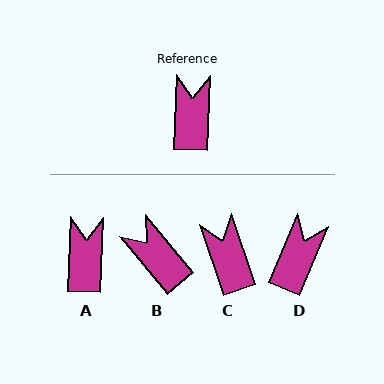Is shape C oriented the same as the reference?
No, it is off by about 21 degrees.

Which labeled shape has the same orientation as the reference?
A.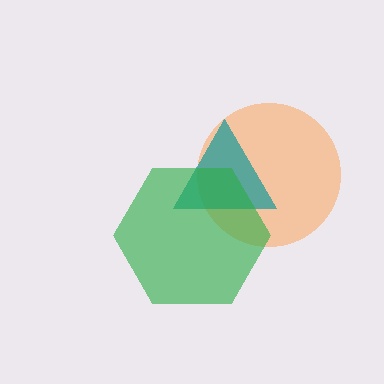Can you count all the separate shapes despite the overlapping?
Yes, there are 3 separate shapes.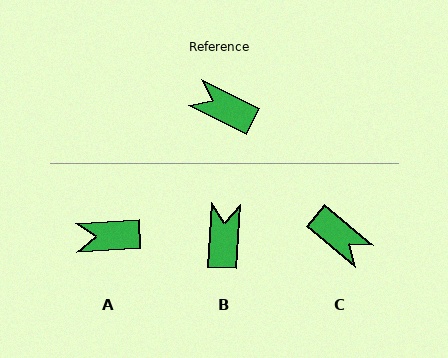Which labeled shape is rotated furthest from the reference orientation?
C, about 167 degrees away.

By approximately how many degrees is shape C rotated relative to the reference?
Approximately 167 degrees counter-clockwise.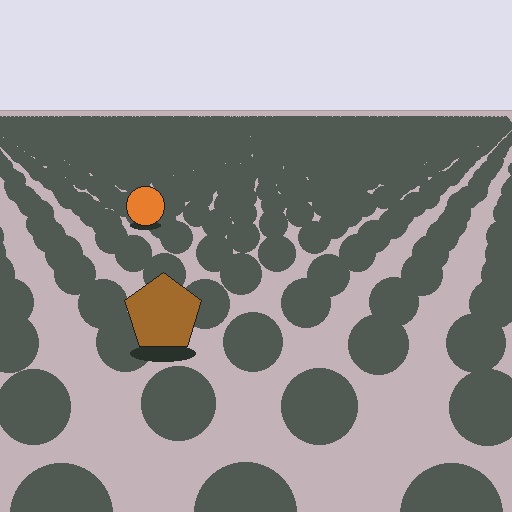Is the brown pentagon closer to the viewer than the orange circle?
Yes. The brown pentagon is closer — you can tell from the texture gradient: the ground texture is coarser near it.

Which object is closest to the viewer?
The brown pentagon is closest. The texture marks near it are larger and more spread out.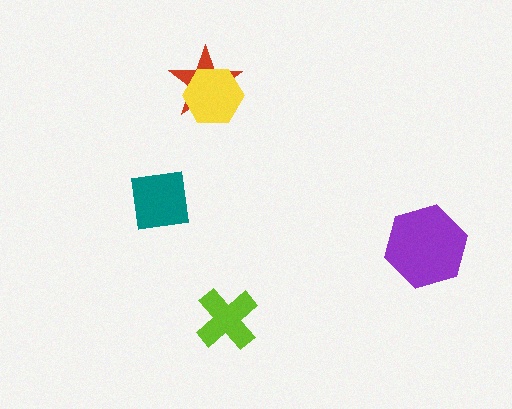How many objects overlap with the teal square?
0 objects overlap with the teal square.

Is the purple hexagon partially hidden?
No, no other shape covers it.